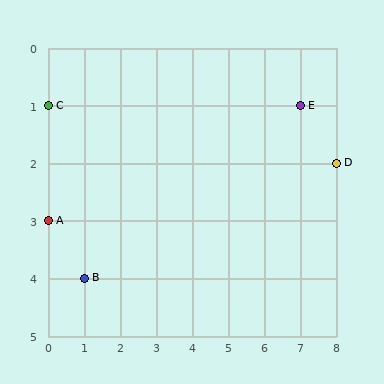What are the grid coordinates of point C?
Point C is at grid coordinates (0, 1).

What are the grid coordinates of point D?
Point D is at grid coordinates (8, 2).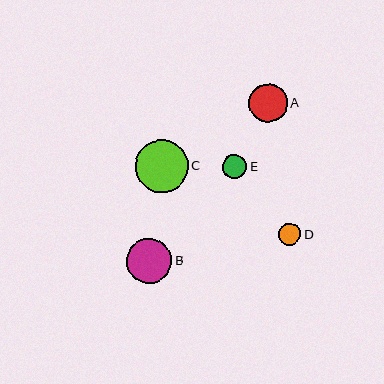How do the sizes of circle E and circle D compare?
Circle E and circle D are approximately the same size.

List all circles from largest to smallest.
From largest to smallest: C, B, A, E, D.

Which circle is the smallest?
Circle D is the smallest with a size of approximately 22 pixels.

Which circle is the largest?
Circle C is the largest with a size of approximately 53 pixels.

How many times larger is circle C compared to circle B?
Circle C is approximately 1.2 times the size of circle B.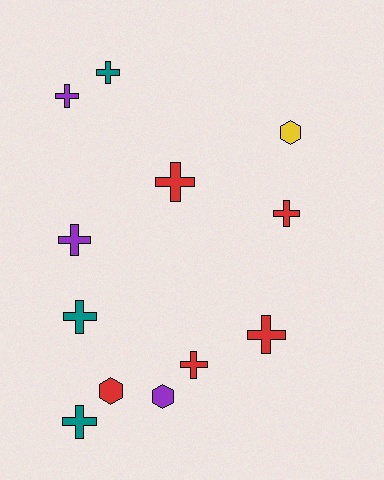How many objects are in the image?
There are 12 objects.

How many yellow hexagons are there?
There is 1 yellow hexagon.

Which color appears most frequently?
Red, with 5 objects.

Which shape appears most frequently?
Cross, with 9 objects.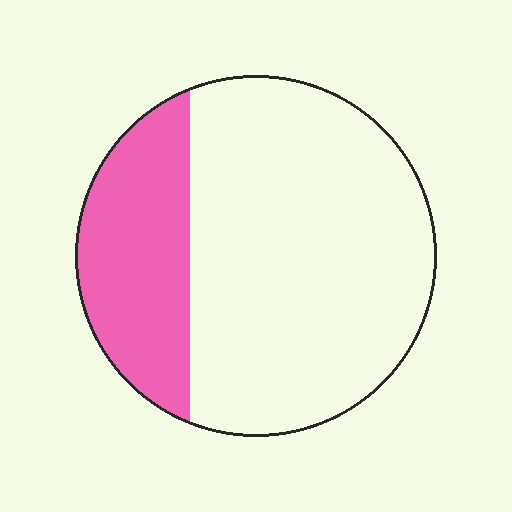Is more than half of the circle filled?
No.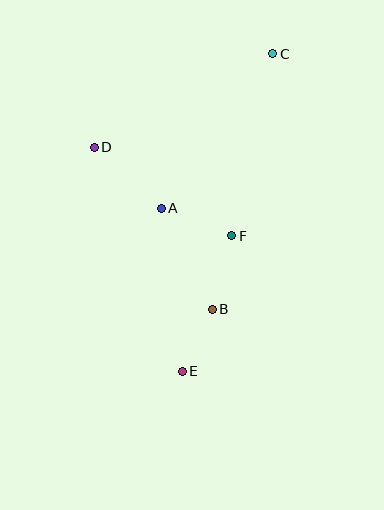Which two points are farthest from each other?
Points C and E are farthest from each other.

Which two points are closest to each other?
Points B and E are closest to each other.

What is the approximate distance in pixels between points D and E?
The distance between D and E is approximately 240 pixels.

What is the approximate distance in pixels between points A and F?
The distance between A and F is approximately 76 pixels.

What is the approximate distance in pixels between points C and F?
The distance between C and F is approximately 186 pixels.